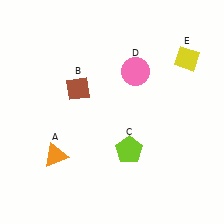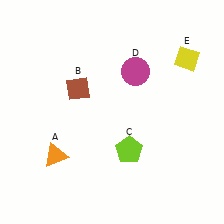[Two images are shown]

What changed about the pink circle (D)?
In Image 1, D is pink. In Image 2, it changed to magenta.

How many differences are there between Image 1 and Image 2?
There is 1 difference between the two images.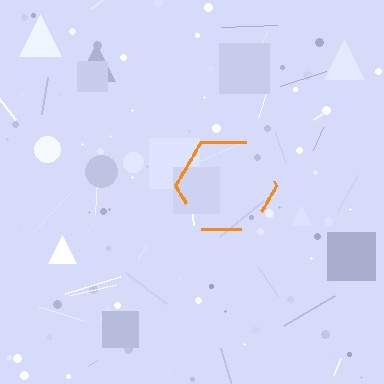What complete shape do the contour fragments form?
The contour fragments form a hexagon.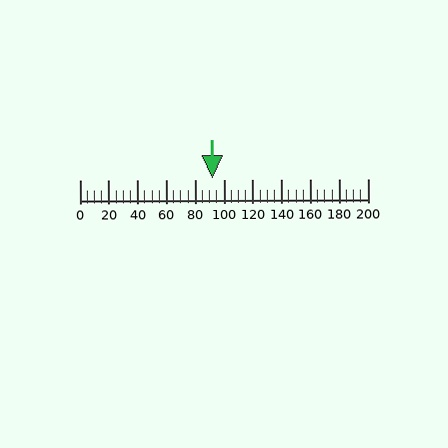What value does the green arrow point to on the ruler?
The green arrow points to approximately 92.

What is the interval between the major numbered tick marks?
The major tick marks are spaced 20 units apart.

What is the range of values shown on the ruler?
The ruler shows values from 0 to 200.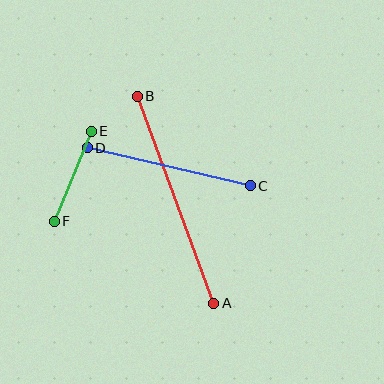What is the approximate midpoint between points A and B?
The midpoint is at approximately (176, 200) pixels.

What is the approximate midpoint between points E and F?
The midpoint is at approximately (73, 176) pixels.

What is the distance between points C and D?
The distance is approximately 167 pixels.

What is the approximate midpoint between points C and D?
The midpoint is at approximately (169, 167) pixels.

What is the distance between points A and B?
The distance is approximately 221 pixels.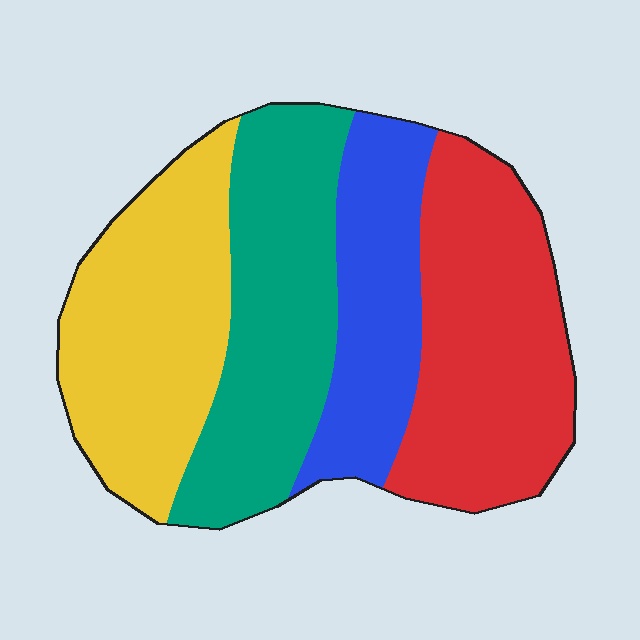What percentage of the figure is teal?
Teal covers roughly 25% of the figure.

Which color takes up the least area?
Blue, at roughly 20%.